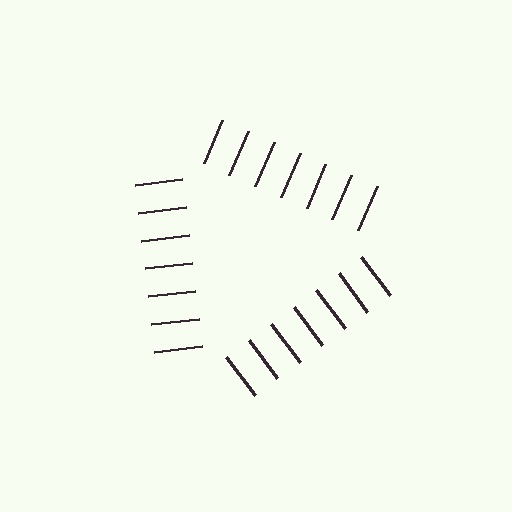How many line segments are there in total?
21 — 7 along each of the 3 edges.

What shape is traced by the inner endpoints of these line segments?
An illusory triangle — the line segments terminate on its edges but no continuous stroke is drawn.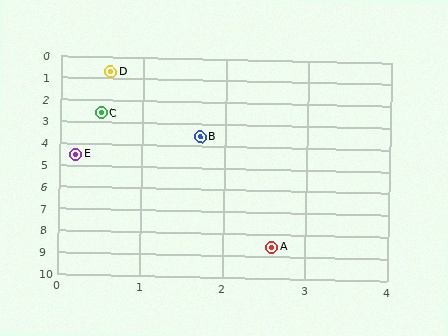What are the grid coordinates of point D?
Point D is at approximately (0.6, 0.7).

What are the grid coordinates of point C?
Point C is at approximately (0.5, 2.6).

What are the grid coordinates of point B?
Point B is at approximately (1.7, 3.6).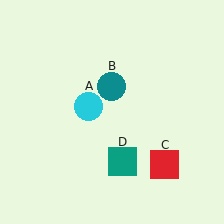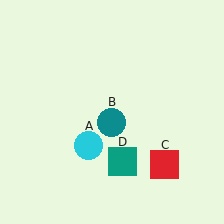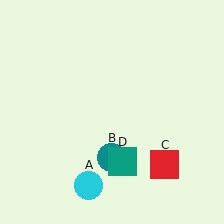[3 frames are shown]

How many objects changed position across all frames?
2 objects changed position: cyan circle (object A), teal circle (object B).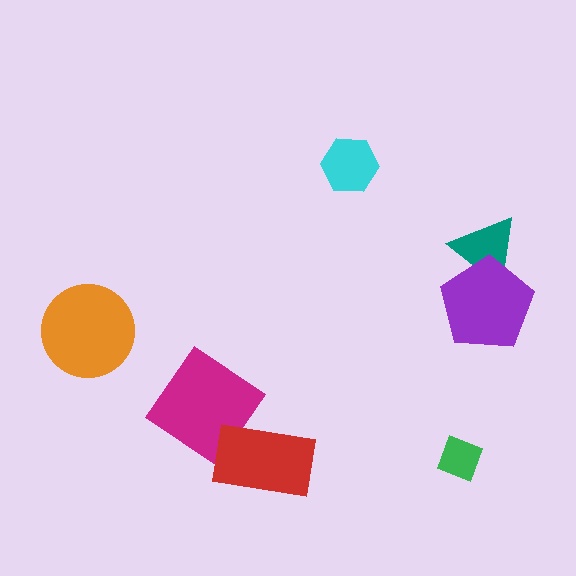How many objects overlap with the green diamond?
0 objects overlap with the green diamond.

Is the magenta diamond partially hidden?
Yes, it is partially covered by another shape.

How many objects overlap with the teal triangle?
1 object overlaps with the teal triangle.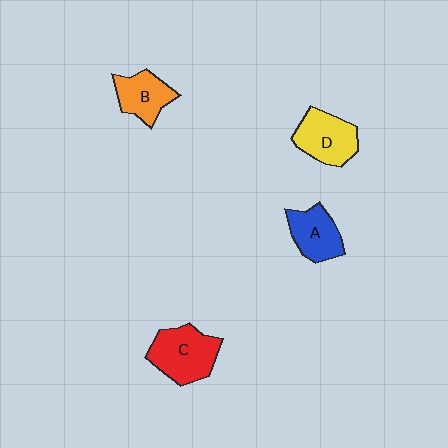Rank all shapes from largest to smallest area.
From largest to smallest: C (red), D (yellow), A (blue), B (orange).